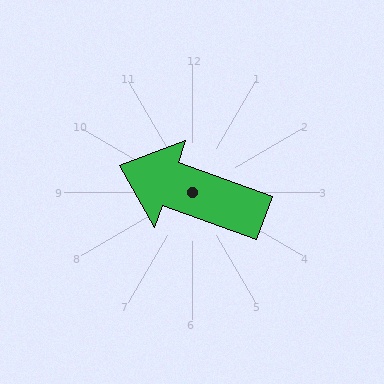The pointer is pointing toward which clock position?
Roughly 10 o'clock.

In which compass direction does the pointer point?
West.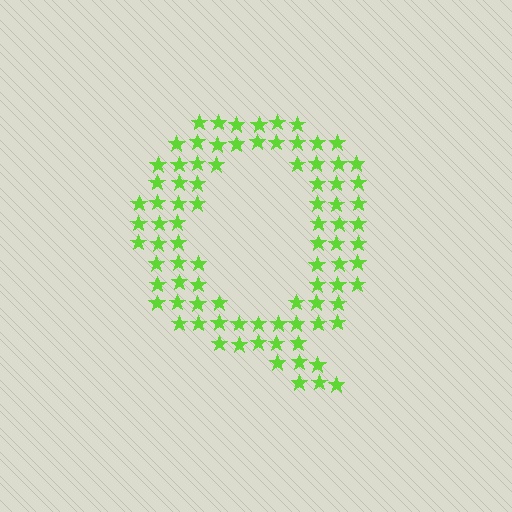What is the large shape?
The large shape is the letter Q.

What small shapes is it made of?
It is made of small stars.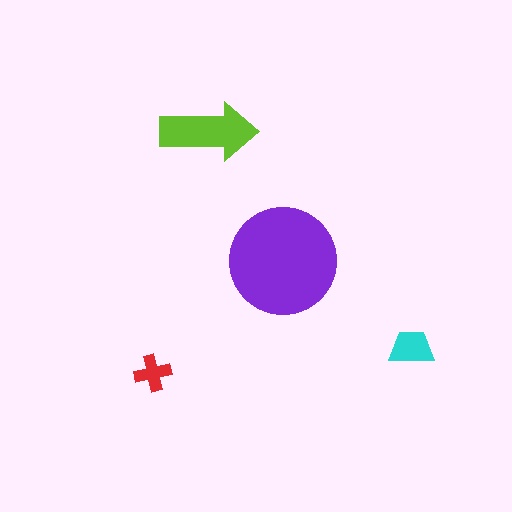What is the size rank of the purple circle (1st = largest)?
1st.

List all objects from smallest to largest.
The red cross, the cyan trapezoid, the lime arrow, the purple circle.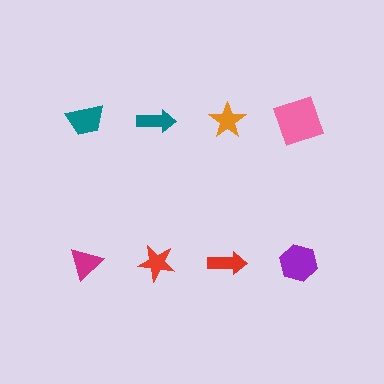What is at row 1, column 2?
A teal arrow.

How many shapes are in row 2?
4 shapes.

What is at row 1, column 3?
An orange star.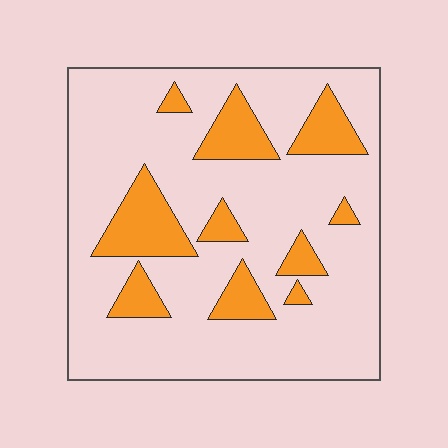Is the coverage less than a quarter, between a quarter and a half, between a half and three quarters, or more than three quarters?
Less than a quarter.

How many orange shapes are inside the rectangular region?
10.